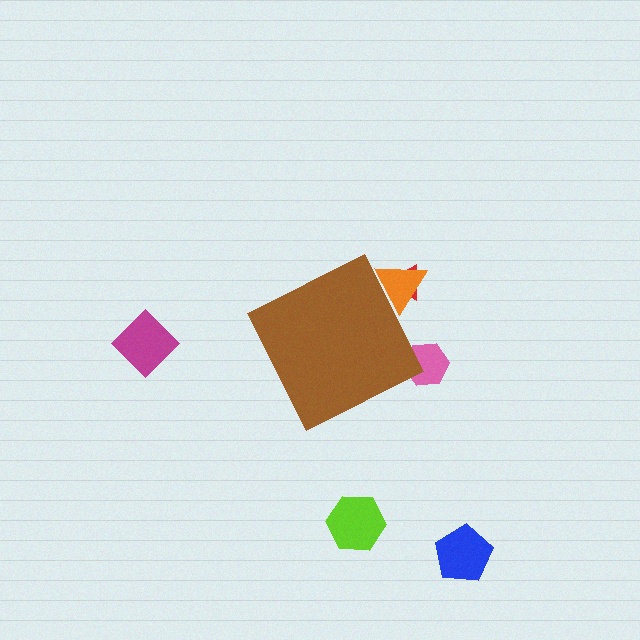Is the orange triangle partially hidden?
Yes, the orange triangle is partially hidden behind the brown diamond.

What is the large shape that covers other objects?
A brown diamond.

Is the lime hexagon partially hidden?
No, the lime hexagon is fully visible.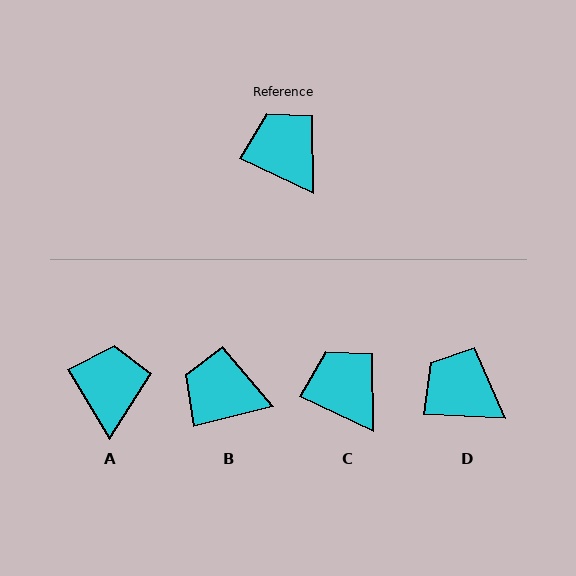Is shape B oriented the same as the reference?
No, it is off by about 40 degrees.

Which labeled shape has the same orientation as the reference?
C.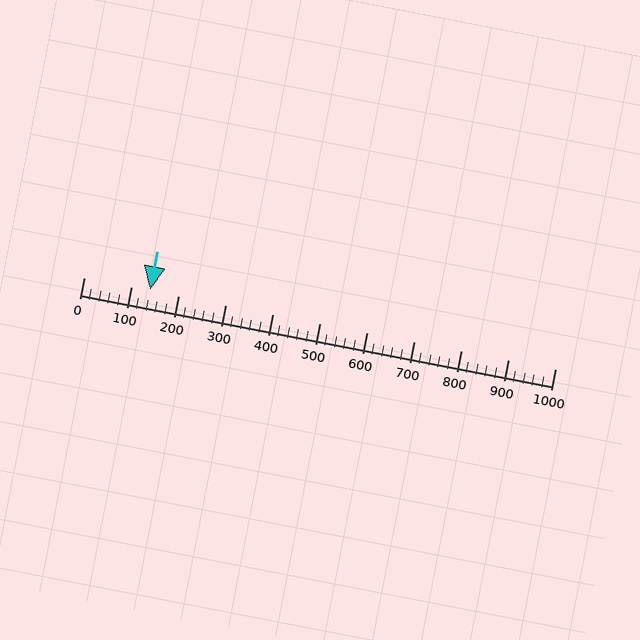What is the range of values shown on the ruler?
The ruler shows values from 0 to 1000.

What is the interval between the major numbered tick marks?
The major tick marks are spaced 100 units apart.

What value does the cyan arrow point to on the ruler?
The cyan arrow points to approximately 140.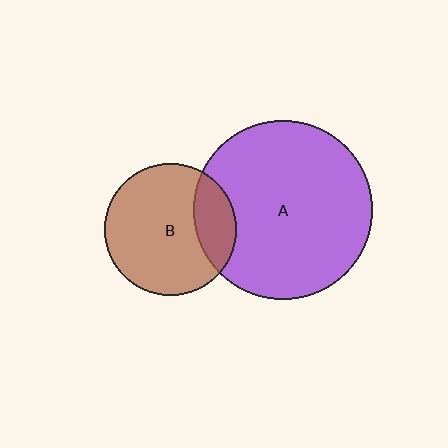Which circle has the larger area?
Circle A (purple).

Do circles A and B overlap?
Yes.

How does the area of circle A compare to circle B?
Approximately 1.8 times.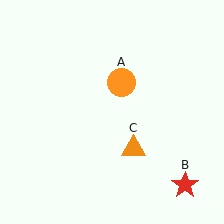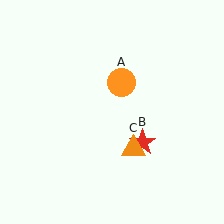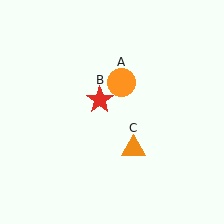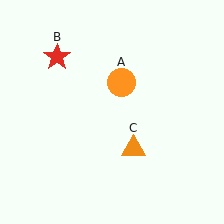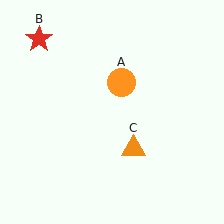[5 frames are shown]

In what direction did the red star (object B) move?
The red star (object B) moved up and to the left.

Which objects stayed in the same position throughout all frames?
Orange circle (object A) and orange triangle (object C) remained stationary.